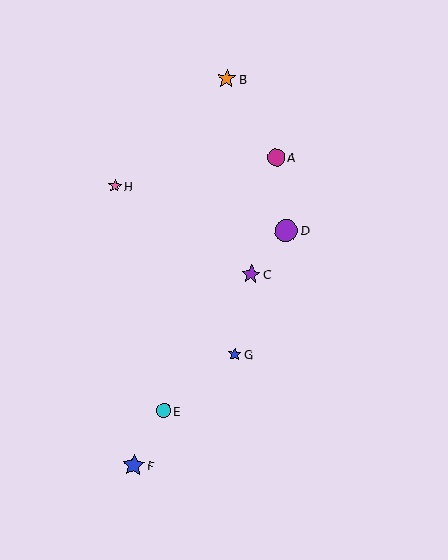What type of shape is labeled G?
Shape G is a blue star.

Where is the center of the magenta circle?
The center of the magenta circle is at (276, 157).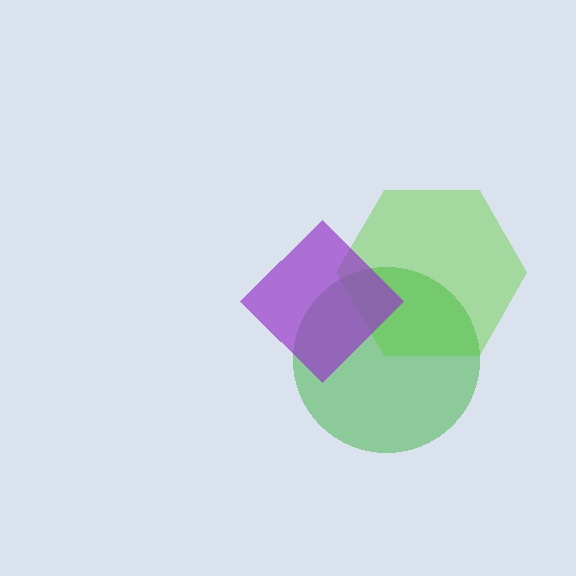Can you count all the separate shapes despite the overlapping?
Yes, there are 3 separate shapes.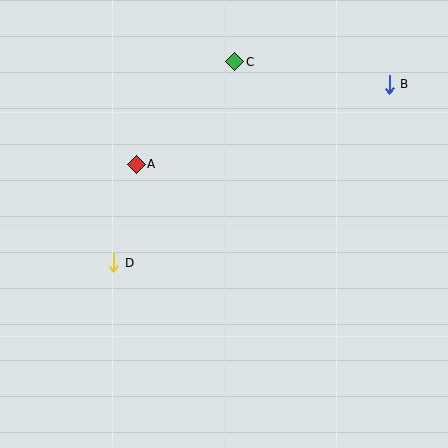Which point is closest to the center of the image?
Point A at (136, 164) is closest to the center.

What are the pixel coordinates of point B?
Point B is at (389, 84).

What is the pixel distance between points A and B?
The distance between A and B is 265 pixels.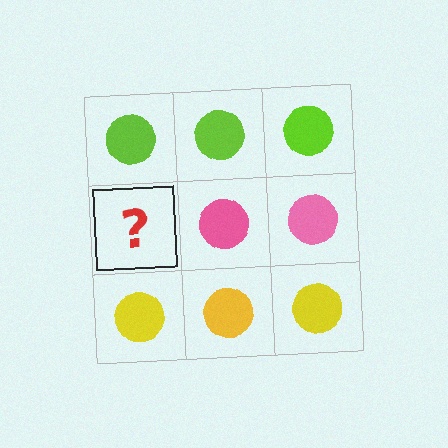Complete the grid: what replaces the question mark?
The question mark should be replaced with a pink circle.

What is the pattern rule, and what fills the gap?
The rule is that each row has a consistent color. The gap should be filled with a pink circle.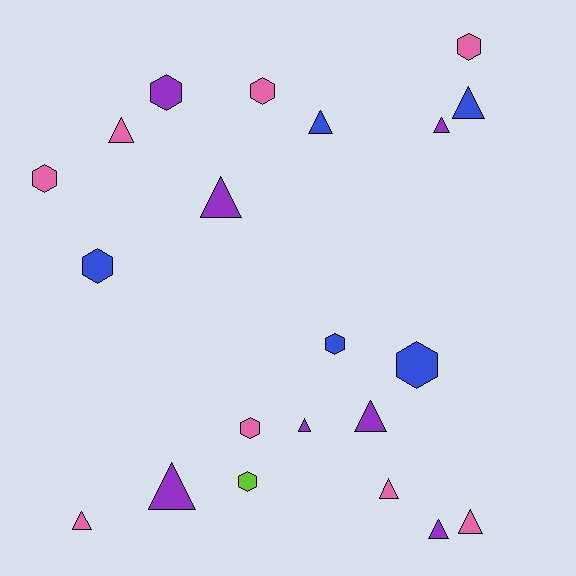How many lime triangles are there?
There are no lime triangles.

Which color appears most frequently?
Pink, with 8 objects.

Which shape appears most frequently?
Triangle, with 12 objects.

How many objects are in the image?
There are 21 objects.